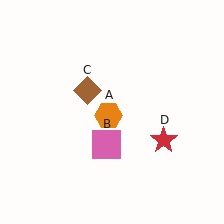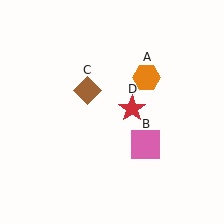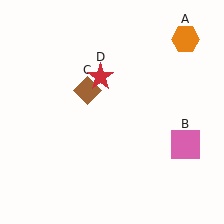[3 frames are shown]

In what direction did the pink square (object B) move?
The pink square (object B) moved right.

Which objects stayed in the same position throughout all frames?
Brown diamond (object C) remained stationary.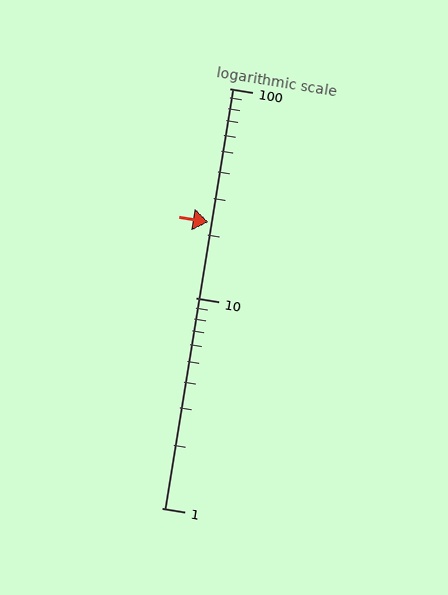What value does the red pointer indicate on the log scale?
The pointer indicates approximately 23.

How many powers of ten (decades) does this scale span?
The scale spans 2 decades, from 1 to 100.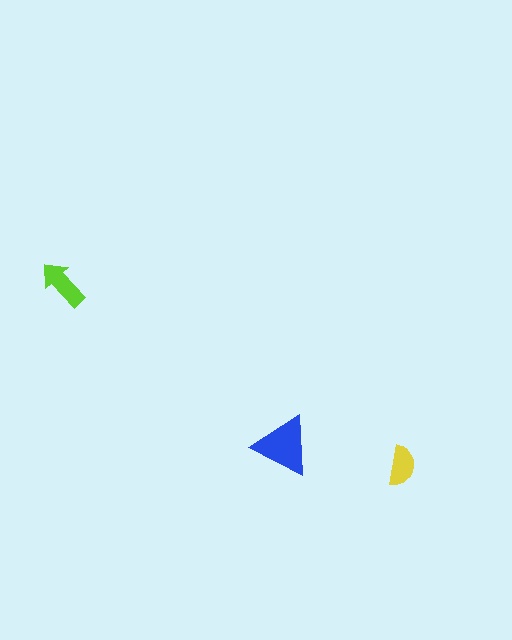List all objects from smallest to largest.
The yellow semicircle, the lime arrow, the blue triangle.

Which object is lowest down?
The yellow semicircle is bottommost.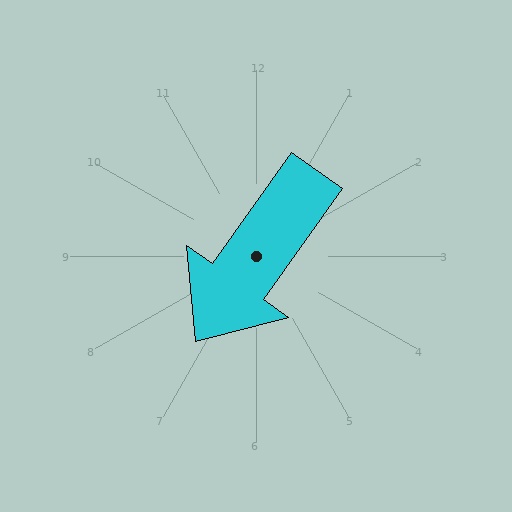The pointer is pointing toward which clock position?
Roughly 7 o'clock.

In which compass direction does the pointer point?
Southwest.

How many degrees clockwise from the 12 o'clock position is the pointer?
Approximately 215 degrees.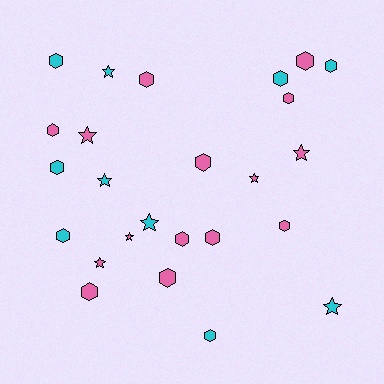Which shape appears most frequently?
Hexagon, with 16 objects.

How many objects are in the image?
There are 25 objects.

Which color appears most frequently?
Pink, with 15 objects.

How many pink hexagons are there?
There are 10 pink hexagons.